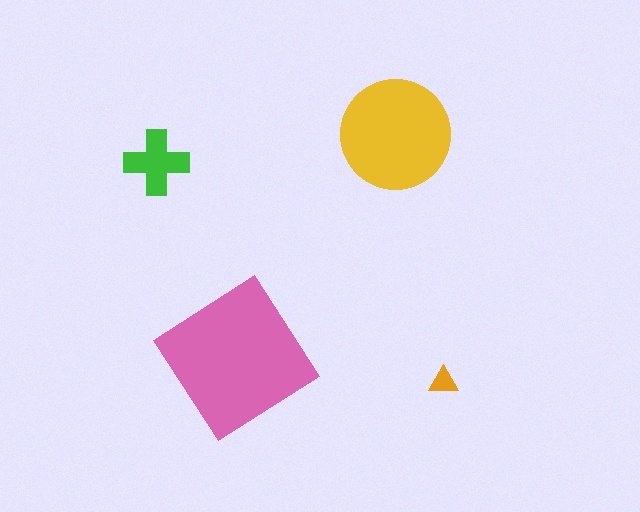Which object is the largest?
The pink diamond.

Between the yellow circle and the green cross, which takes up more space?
The yellow circle.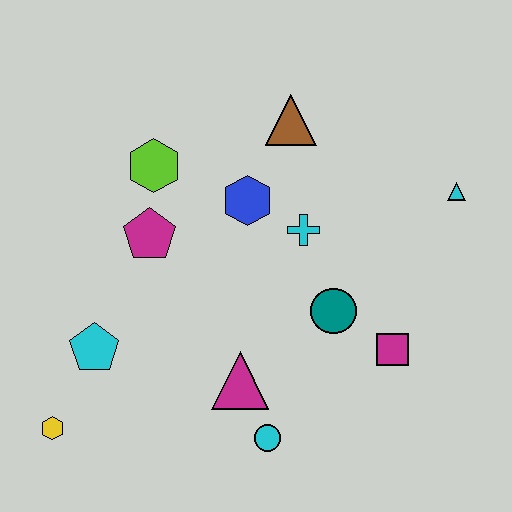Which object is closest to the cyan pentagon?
The yellow hexagon is closest to the cyan pentagon.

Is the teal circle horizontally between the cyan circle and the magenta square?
Yes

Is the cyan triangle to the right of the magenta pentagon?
Yes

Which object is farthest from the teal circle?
The yellow hexagon is farthest from the teal circle.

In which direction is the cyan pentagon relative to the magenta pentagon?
The cyan pentagon is below the magenta pentagon.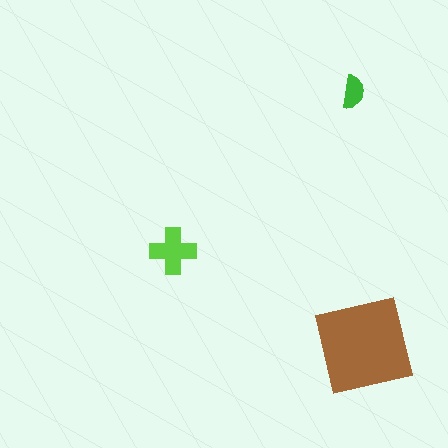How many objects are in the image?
There are 3 objects in the image.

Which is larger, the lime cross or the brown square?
The brown square.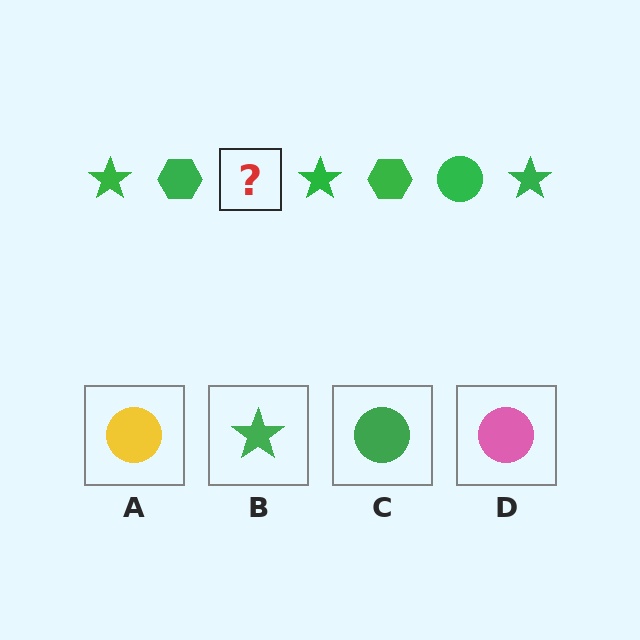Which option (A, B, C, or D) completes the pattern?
C.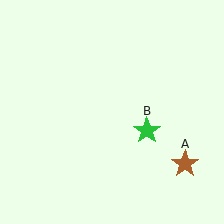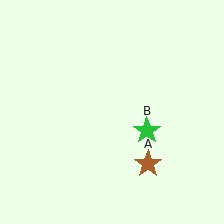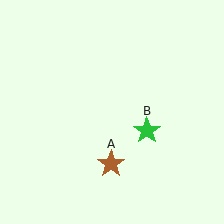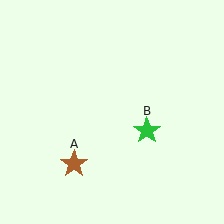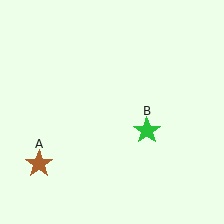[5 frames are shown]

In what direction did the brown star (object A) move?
The brown star (object A) moved left.